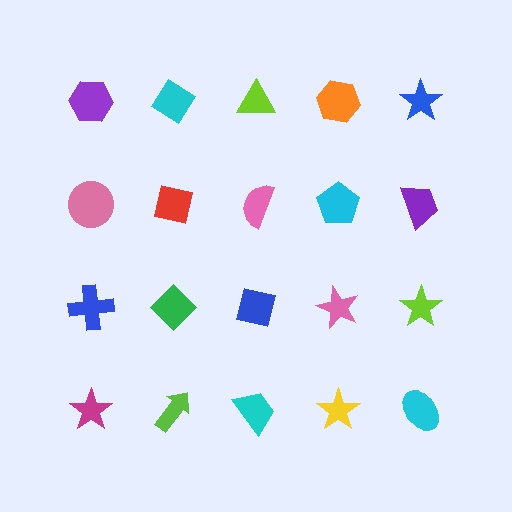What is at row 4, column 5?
A cyan ellipse.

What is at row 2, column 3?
A pink semicircle.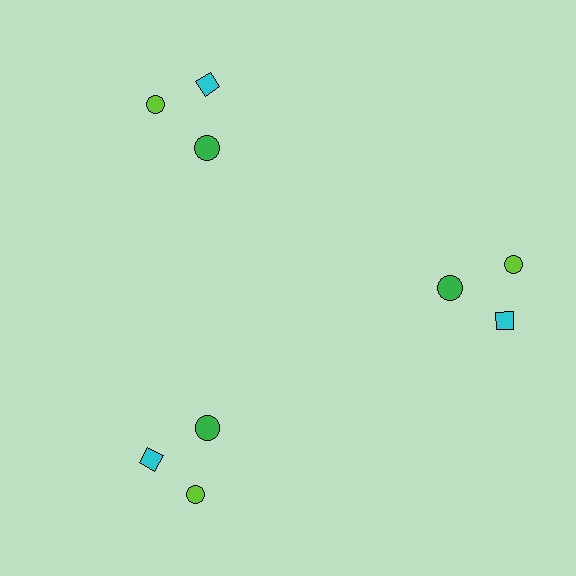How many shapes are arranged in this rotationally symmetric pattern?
There are 9 shapes, arranged in 3 groups of 3.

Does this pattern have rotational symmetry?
Yes, this pattern has 3-fold rotational symmetry. It looks the same after rotating 120 degrees around the center.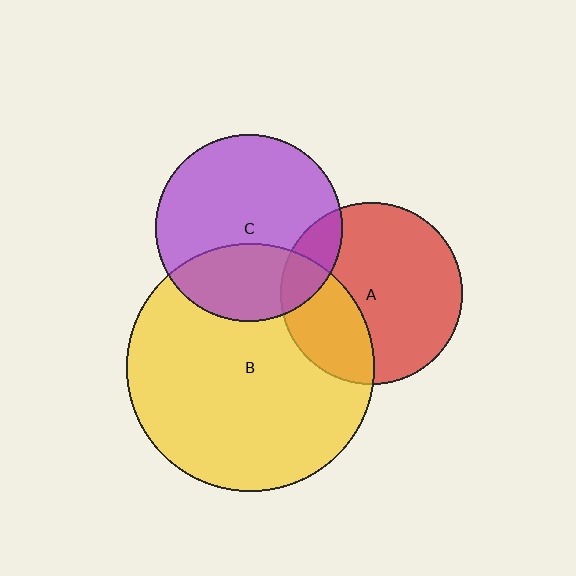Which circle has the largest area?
Circle B (yellow).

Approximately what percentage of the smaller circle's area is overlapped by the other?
Approximately 30%.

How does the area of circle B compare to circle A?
Approximately 1.9 times.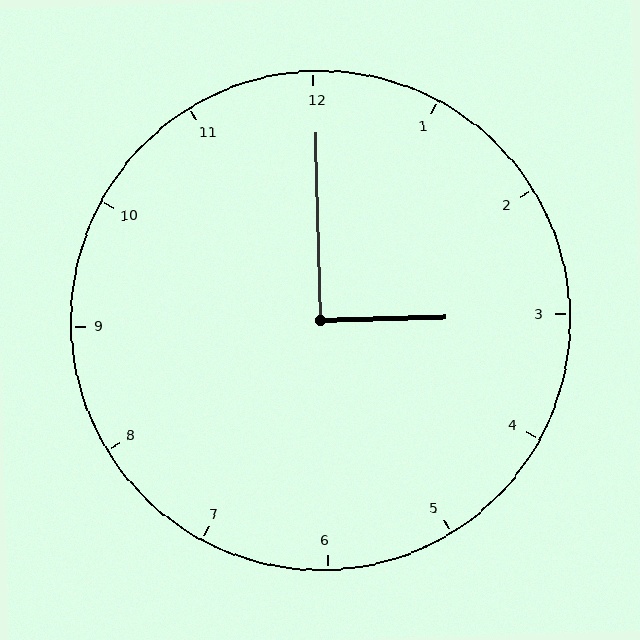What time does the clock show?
3:00.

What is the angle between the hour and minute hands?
Approximately 90 degrees.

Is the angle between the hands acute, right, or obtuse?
It is right.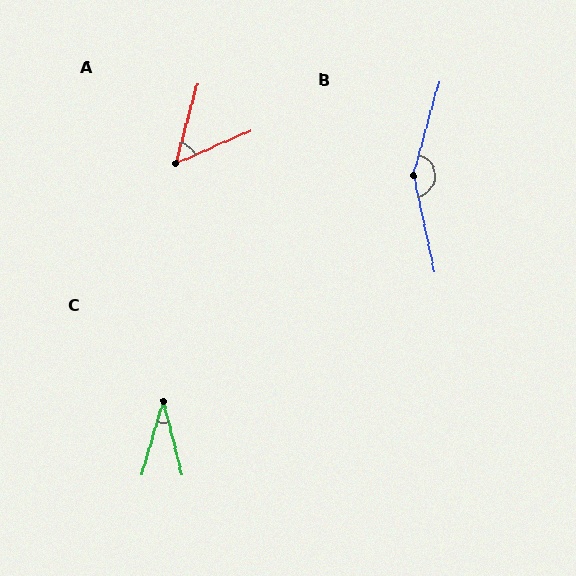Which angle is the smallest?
C, at approximately 31 degrees.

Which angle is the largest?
B, at approximately 152 degrees.